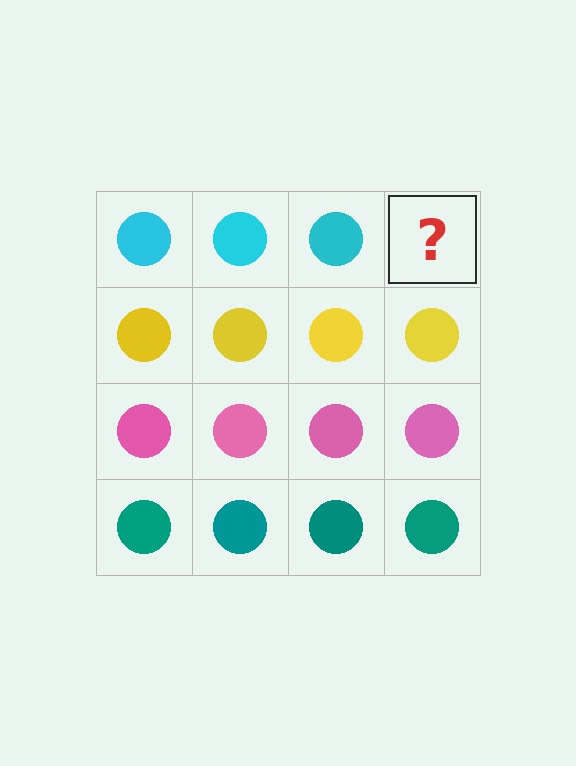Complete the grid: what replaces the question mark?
The question mark should be replaced with a cyan circle.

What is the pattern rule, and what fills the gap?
The rule is that each row has a consistent color. The gap should be filled with a cyan circle.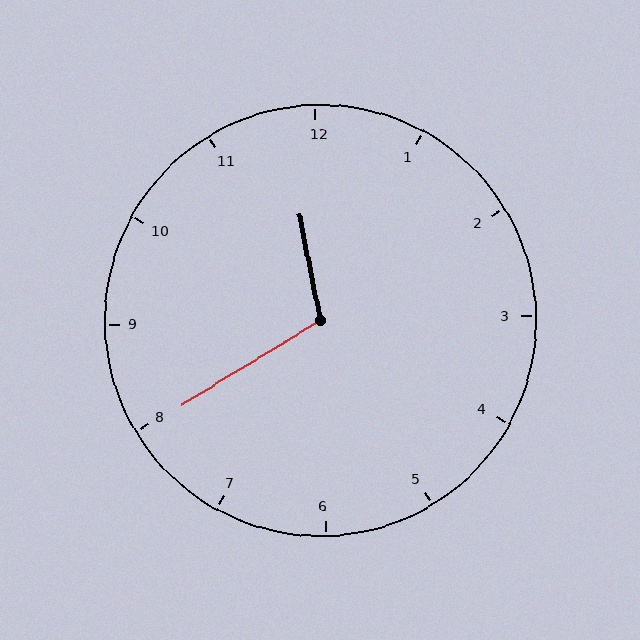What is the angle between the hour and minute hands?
Approximately 110 degrees.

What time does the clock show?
11:40.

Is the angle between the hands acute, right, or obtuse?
It is obtuse.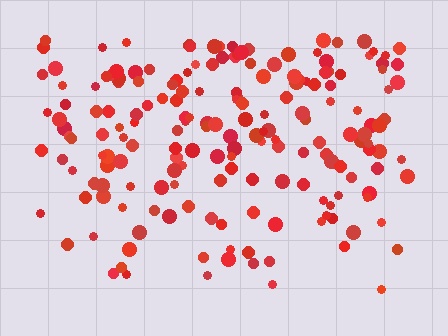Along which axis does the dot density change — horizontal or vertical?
Vertical.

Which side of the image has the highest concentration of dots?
The top.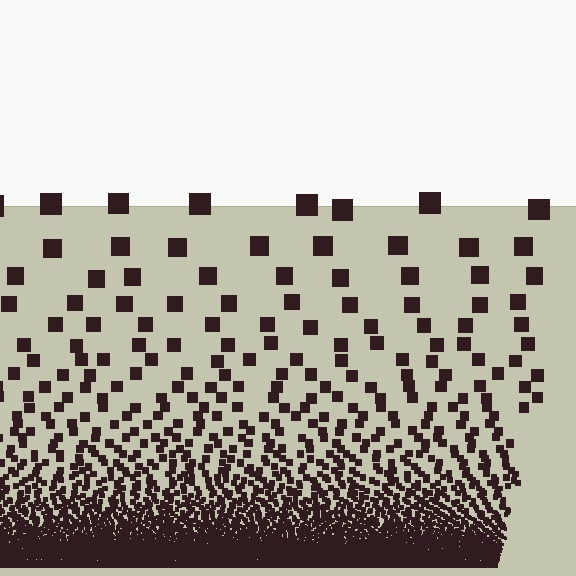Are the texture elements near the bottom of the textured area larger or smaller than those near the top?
Smaller. The gradient is inverted — elements near the bottom are smaller and denser.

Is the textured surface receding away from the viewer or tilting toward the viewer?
The surface appears to tilt toward the viewer. Texture elements get larger and sparser toward the top.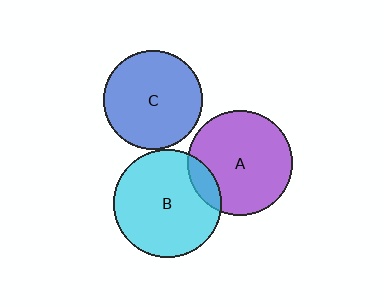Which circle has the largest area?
Circle B (cyan).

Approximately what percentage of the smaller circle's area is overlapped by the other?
Approximately 10%.